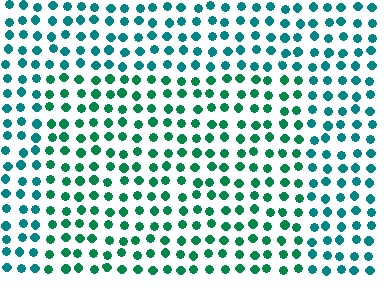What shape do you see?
I see a rectangle.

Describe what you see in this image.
The image is filled with small teal elements in a uniform arrangement. A rectangle-shaped region is visible where the elements are tinted to a slightly different hue, forming a subtle color boundary.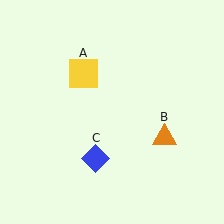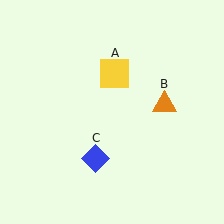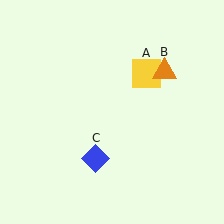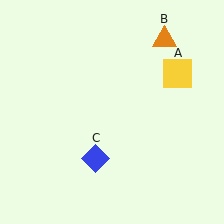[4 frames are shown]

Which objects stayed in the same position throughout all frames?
Blue diamond (object C) remained stationary.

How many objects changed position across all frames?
2 objects changed position: yellow square (object A), orange triangle (object B).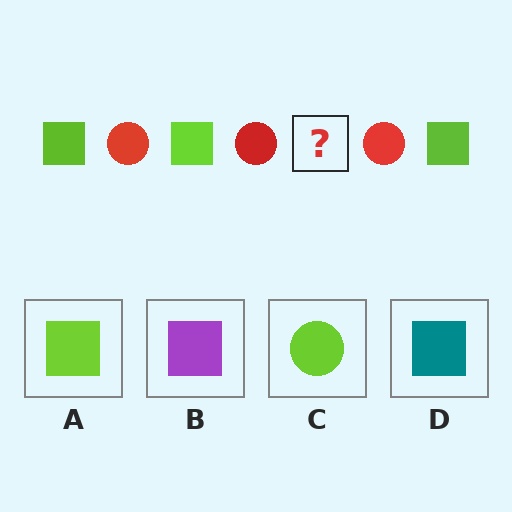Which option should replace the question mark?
Option A.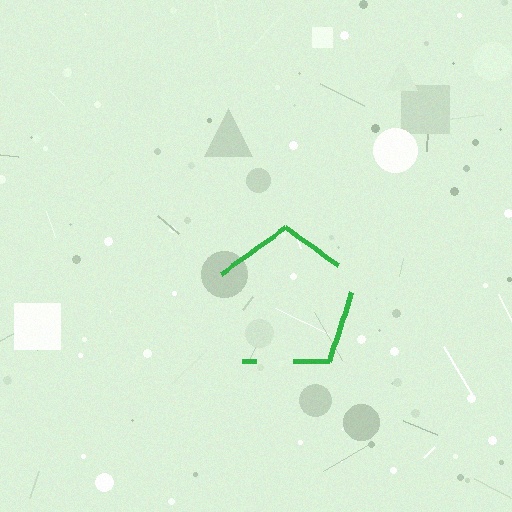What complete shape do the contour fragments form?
The contour fragments form a pentagon.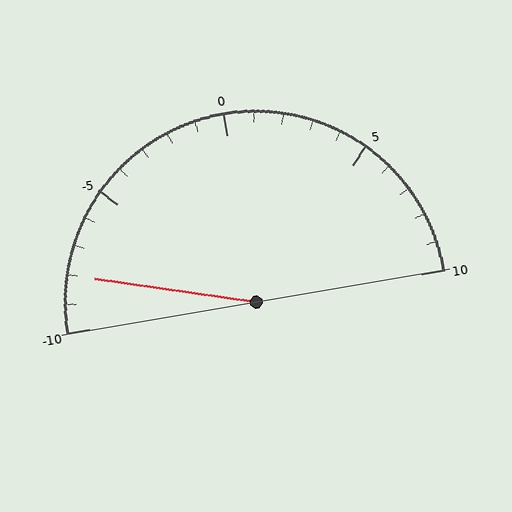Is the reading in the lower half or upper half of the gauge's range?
The reading is in the lower half of the range (-10 to 10).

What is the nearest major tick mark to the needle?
The nearest major tick mark is -10.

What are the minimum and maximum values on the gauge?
The gauge ranges from -10 to 10.